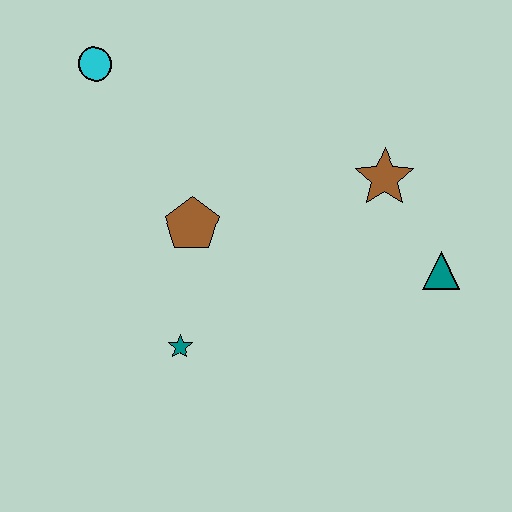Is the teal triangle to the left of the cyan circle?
No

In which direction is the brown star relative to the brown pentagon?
The brown star is to the right of the brown pentagon.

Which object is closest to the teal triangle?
The brown star is closest to the teal triangle.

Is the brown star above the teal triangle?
Yes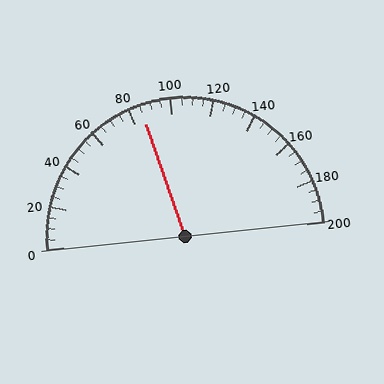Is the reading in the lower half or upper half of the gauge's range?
The reading is in the lower half of the range (0 to 200).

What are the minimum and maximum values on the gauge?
The gauge ranges from 0 to 200.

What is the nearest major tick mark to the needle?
The nearest major tick mark is 80.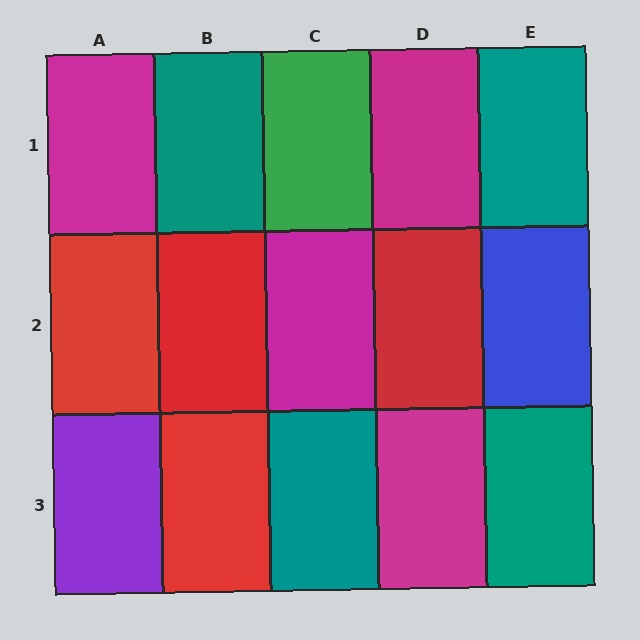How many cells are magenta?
4 cells are magenta.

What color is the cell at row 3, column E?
Teal.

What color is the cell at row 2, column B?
Red.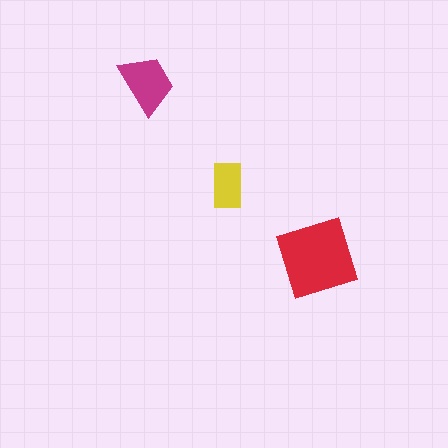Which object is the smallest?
The yellow rectangle.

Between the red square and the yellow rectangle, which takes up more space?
The red square.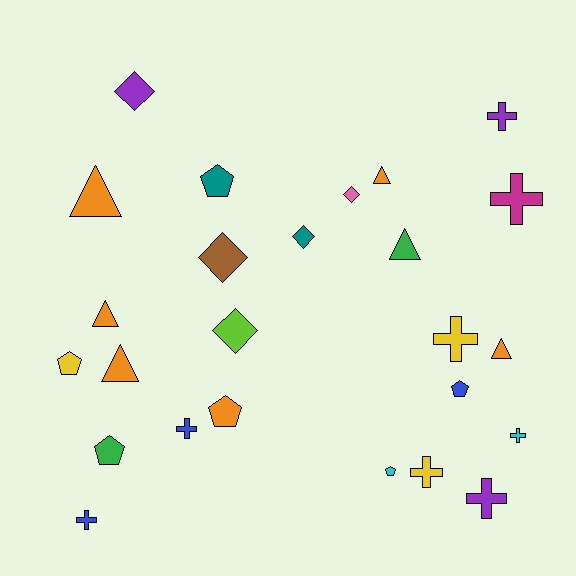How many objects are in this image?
There are 25 objects.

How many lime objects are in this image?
There is 1 lime object.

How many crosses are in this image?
There are 8 crosses.